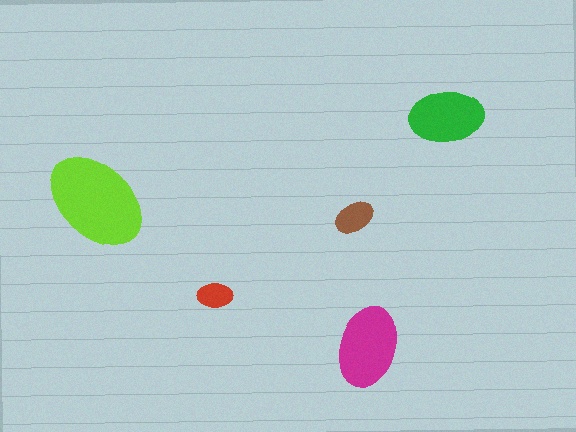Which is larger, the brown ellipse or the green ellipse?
The green one.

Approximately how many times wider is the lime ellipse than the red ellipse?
About 3 times wider.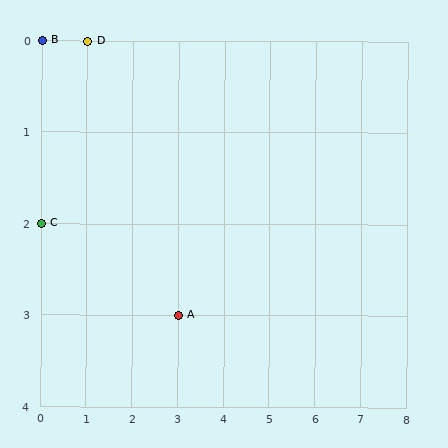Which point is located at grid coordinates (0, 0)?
Point B is at (0, 0).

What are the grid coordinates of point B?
Point B is at grid coordinates (0, 0).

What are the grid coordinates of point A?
Point A is at grid coordinates (3, 3).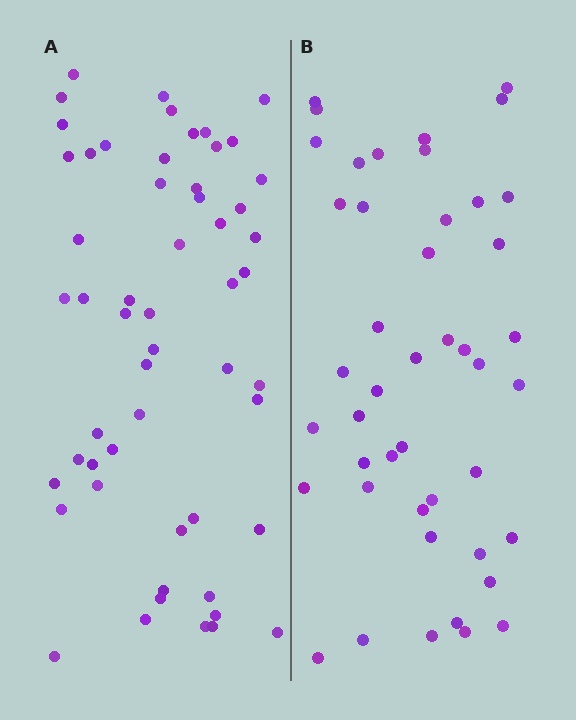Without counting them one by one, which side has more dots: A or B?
Region A (the left region) has more dots.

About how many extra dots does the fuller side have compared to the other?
Region A has roughly 10 or so more dots than region B.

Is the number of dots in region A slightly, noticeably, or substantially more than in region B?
Region A has only slightly more — the two regions are fairly close. The ratio is roughly 1.2 to 1.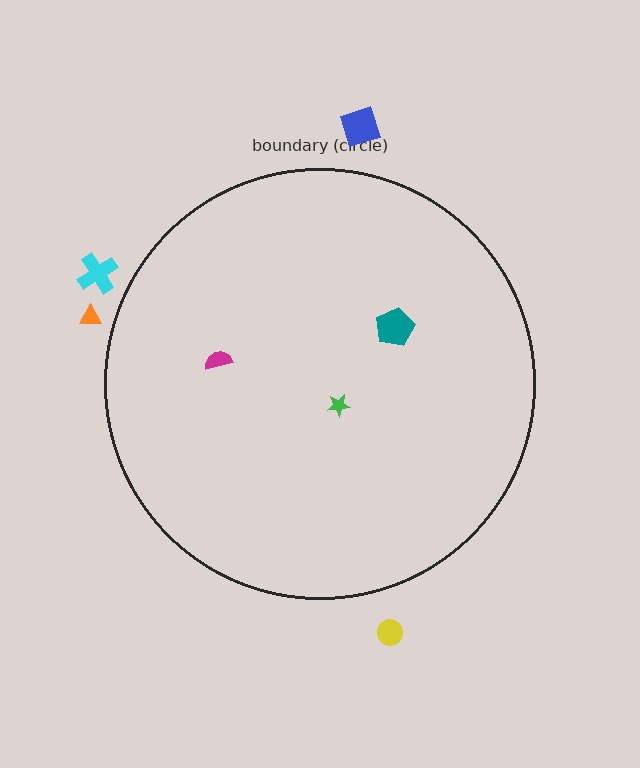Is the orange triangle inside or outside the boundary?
Outside.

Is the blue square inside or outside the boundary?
Outside.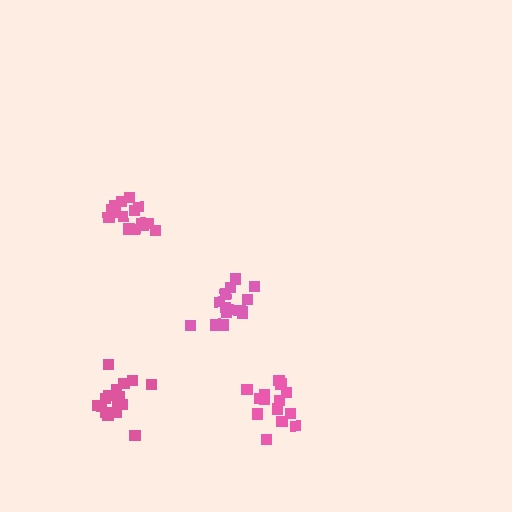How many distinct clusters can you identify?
There are 4 distinct clusters.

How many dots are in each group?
Group 1: 17 dots, Group 2: 15 dots, Group 3: 17 dots, Group 4: 14 dots (63 total).